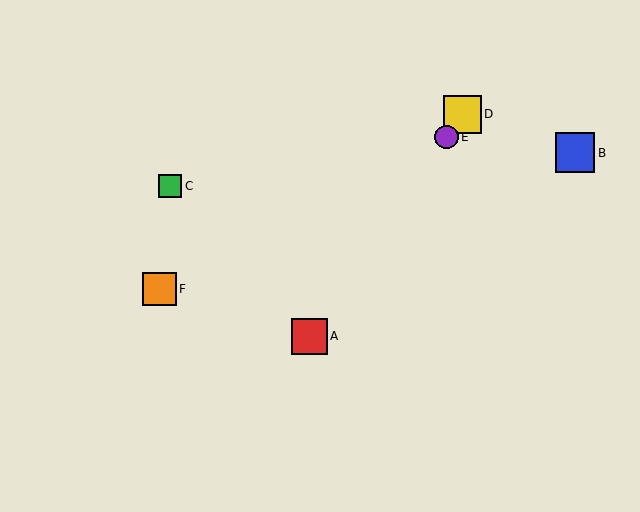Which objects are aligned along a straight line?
Objects A, D, E are aligned along a straight line.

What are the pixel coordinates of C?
Object C is at (170, 186).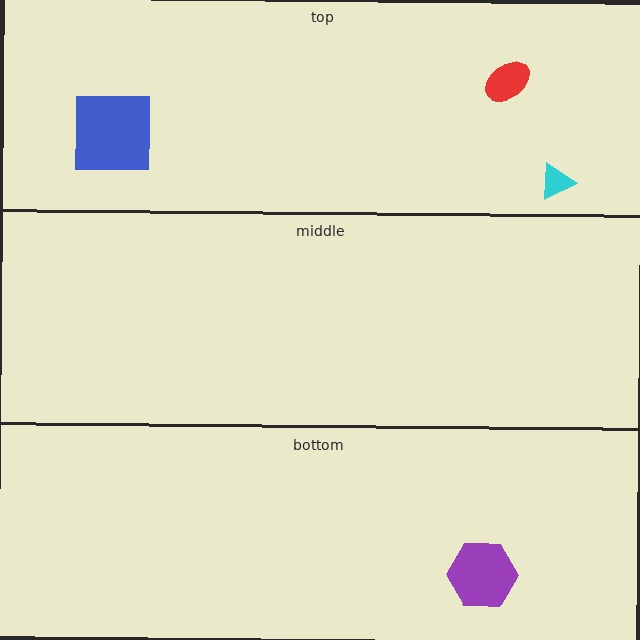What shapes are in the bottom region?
The purple hexagon.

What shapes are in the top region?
The red ellipse, the cyan triangle, the blue square.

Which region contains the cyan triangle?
The top region.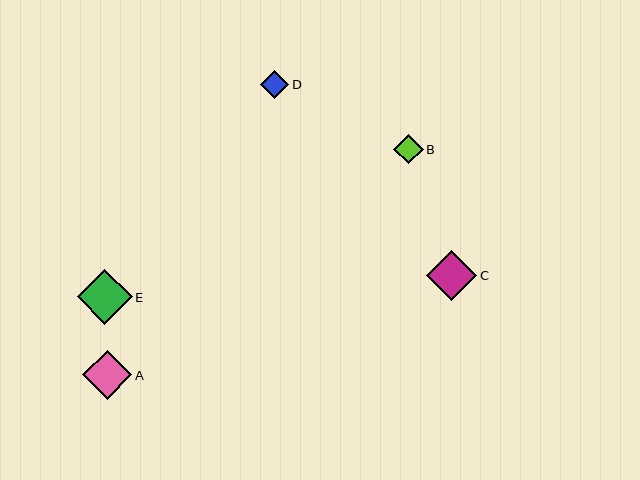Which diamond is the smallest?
Diamond D is the smallest with a size of approximately 28 pixels.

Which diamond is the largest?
Diamond E is the largest with a size of approximately 55 pixels.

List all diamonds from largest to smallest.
From largest to smallest: E, C, A, B, D.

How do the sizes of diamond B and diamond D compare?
Diamond B and diamond D are approximately the same size.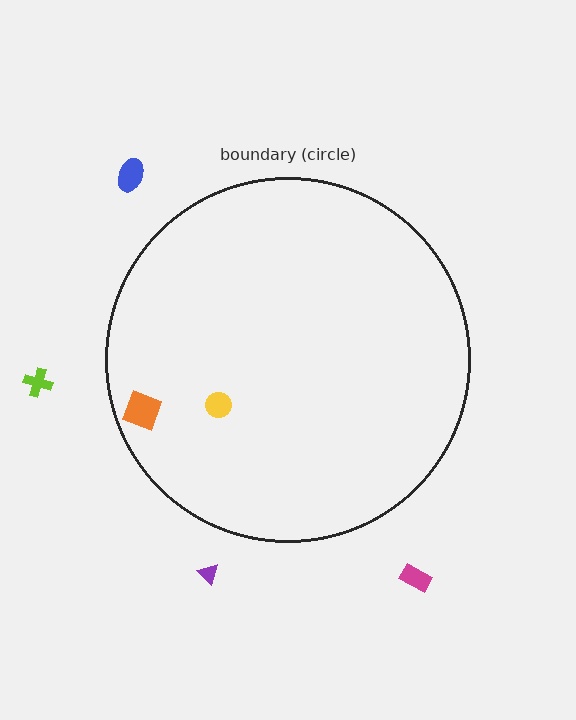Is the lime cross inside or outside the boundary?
Outside.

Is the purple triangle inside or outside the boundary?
Outside.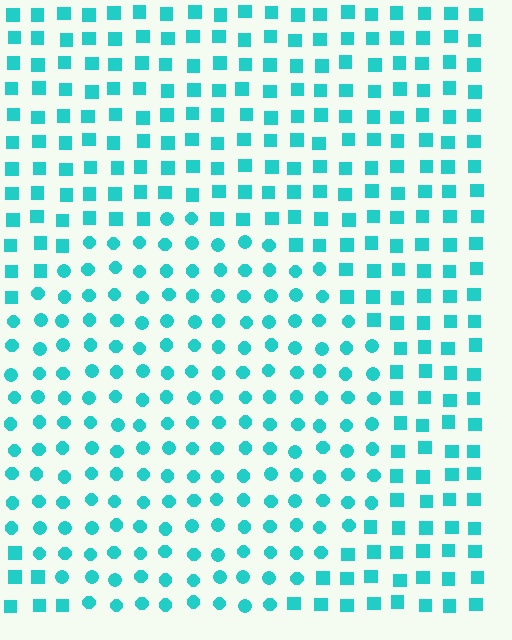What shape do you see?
I see a circle.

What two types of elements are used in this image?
The image uses circles inside the circle region and squares outside it.